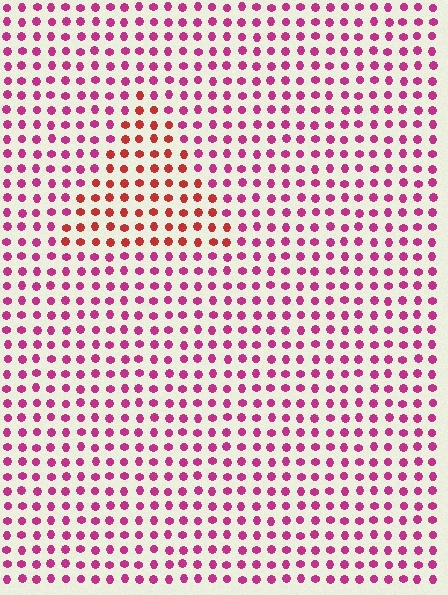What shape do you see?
I see a triangle.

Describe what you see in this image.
The image is filled with small magenta elements in a uniform arrangement. A triangle-shaped region is visible where the elements are tinted to a slightly different hue, forming a subtle color boundary.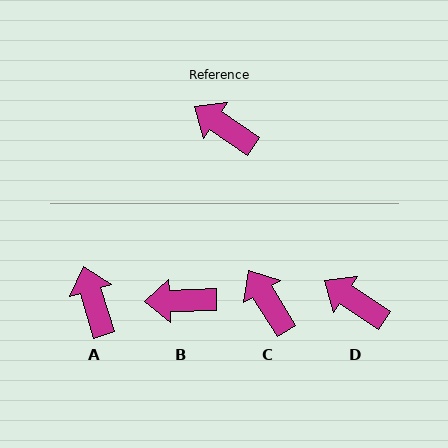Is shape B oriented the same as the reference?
No, it is off by about 36 degrees.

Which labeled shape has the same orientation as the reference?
D.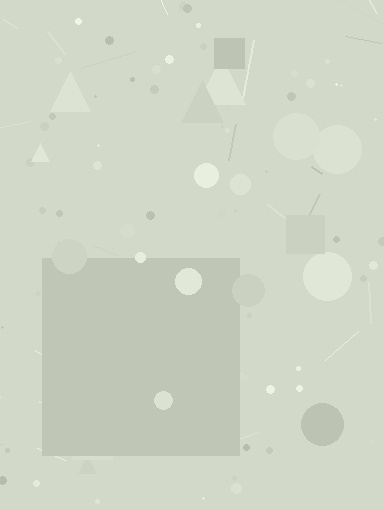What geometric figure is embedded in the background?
A square is embedded in the background.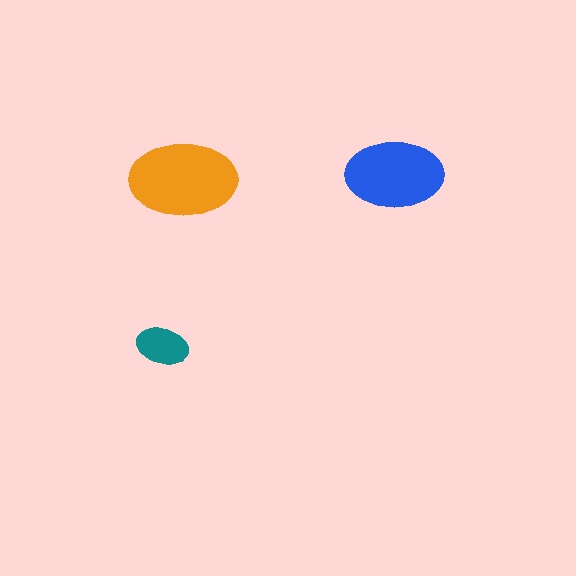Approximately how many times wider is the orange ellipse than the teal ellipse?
About 2 times wider.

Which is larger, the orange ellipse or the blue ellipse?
The orange one.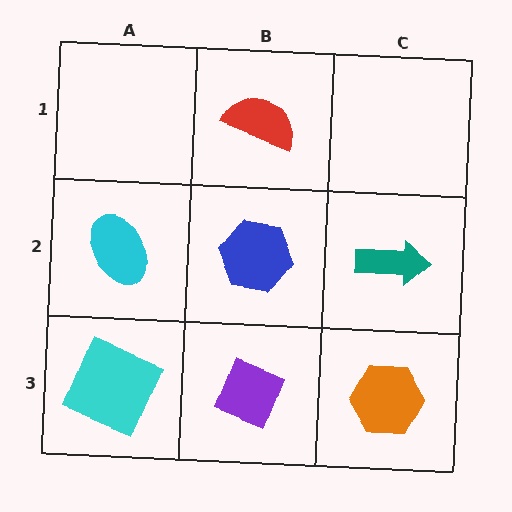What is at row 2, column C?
A teal arrow.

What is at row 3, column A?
A cyan square.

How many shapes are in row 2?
3 shapes.